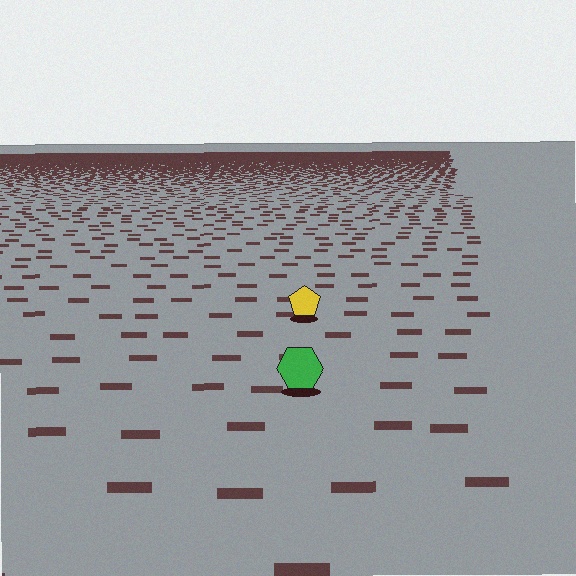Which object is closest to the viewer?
The green hexagon is closest. The texture marks near it are larger and more spread out.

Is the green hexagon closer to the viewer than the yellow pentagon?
Yes. The green hexagon is closer — you can tell from the texture gradient: the ground texture is coarser near it.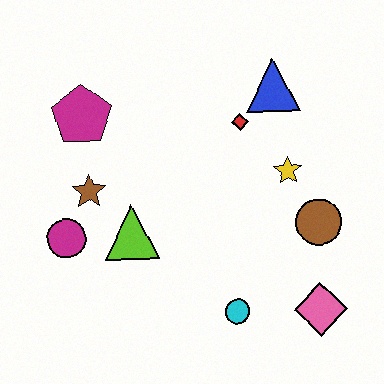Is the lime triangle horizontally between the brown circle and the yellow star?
No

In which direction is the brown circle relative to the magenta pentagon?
The brown circle is to the right of the magenta pentagon.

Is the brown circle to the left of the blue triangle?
No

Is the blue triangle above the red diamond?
Yes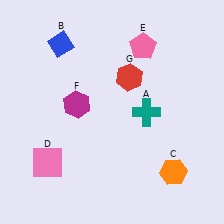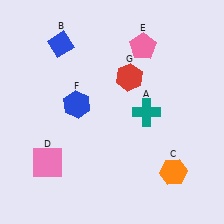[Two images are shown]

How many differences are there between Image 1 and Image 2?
There is 1 difference between the two images.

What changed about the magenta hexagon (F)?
In Image 1, F is magenta. In Image 2, it changed to blue.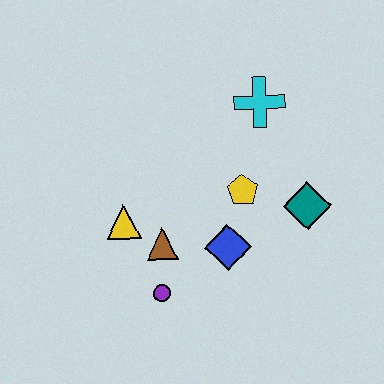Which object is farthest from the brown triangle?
The cyan cross is farthest from the brown triangle.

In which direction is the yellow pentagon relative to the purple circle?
The yellow pentagon is above the purple circle.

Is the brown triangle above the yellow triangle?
No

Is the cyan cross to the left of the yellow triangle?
No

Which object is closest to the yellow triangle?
The brown triangle is closest to the yellow triangle.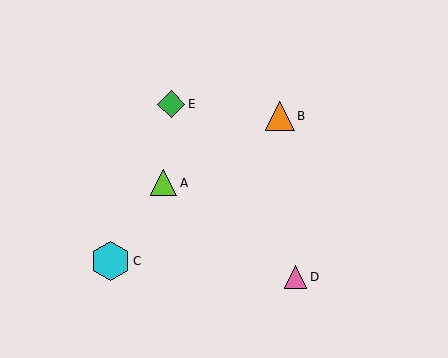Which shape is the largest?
The cyan hexagon (labeled C) is the largest.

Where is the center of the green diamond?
The center of the green diamond is at (171, 104).